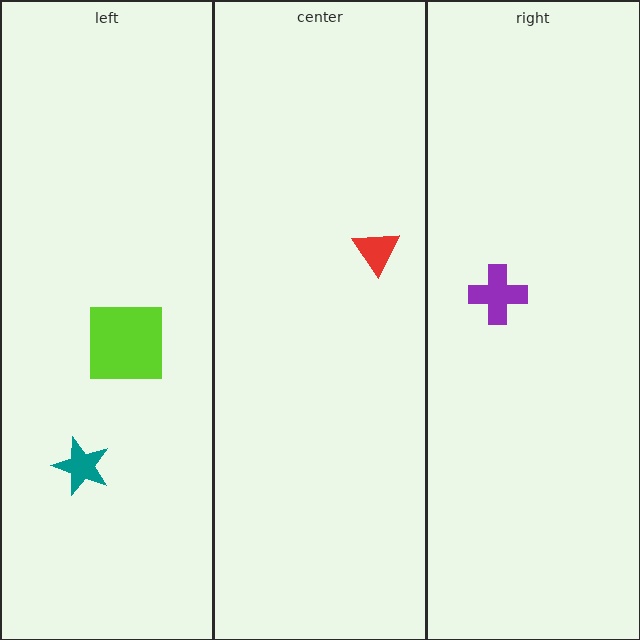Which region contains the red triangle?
The center region.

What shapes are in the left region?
The teal star, the lime square.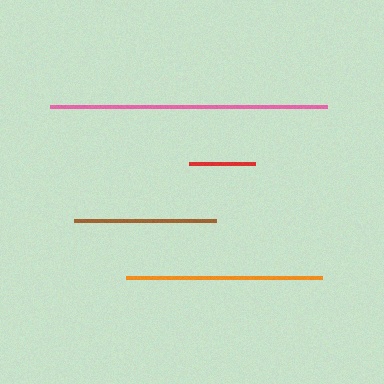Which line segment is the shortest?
The red line is the shortest at approximately 66 pixels.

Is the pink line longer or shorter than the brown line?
The pink line is longer than the brown line.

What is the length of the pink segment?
The pink segment is approximately 278 pixels long.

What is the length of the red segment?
The red segment is approximately 66 pixels long.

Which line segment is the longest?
The pink line is the longest at approximately 278 pixels.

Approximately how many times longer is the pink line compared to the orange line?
The pink line is approximately 1.4 times the length of the orange line.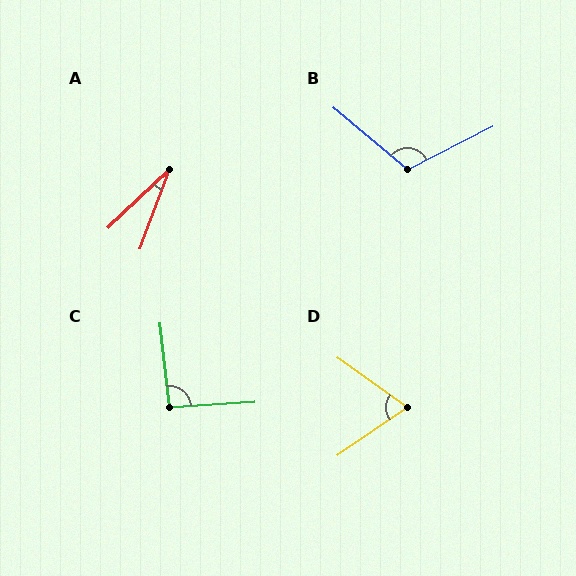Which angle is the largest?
B, at approximately 113 degrees.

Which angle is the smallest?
A, at approximately 26 degrees.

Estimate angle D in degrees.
Approximately 70 degrees.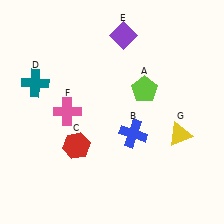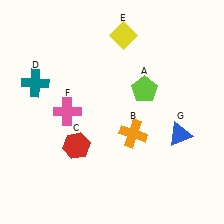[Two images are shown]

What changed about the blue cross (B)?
In Image 1, B is blue. In Image 2, it changed to orange.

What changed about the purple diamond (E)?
In Image 1, E is purple. In Image 2, it changed to yellow.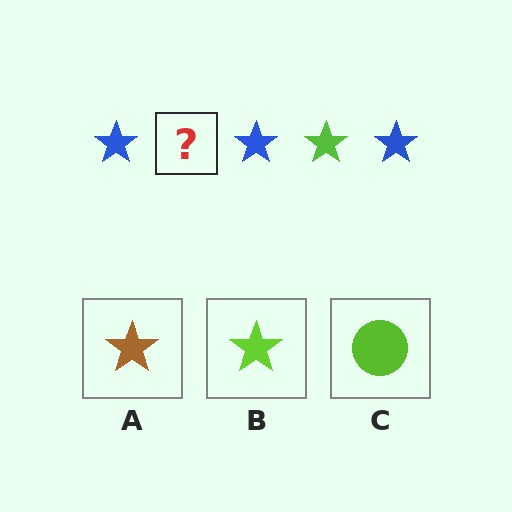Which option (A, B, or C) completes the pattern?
B.